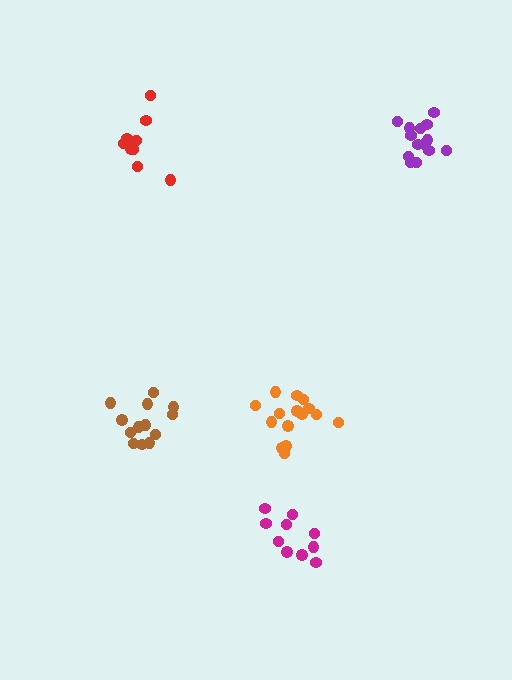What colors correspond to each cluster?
The clusters are colored: brown, red, orange, magenta, purple.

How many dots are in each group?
Group 1: 13 dots, Group 2: 9 dots, Group 3: 15 dots, Group 4: 10 dots, Group 5: 14 dots (61 total).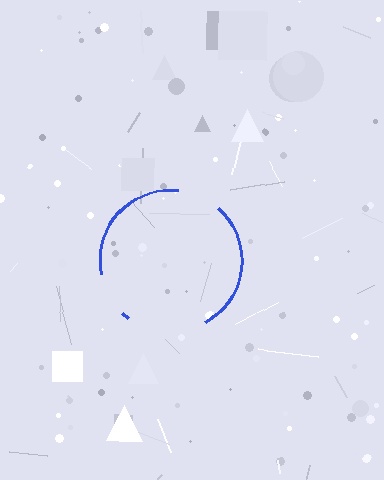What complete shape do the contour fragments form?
The contour fragments form a circle.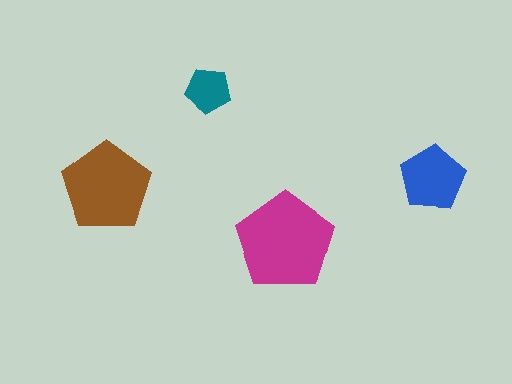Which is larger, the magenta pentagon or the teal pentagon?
The magenta one.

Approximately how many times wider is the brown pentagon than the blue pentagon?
About 1.5 times wider.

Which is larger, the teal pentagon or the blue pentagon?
The blue one.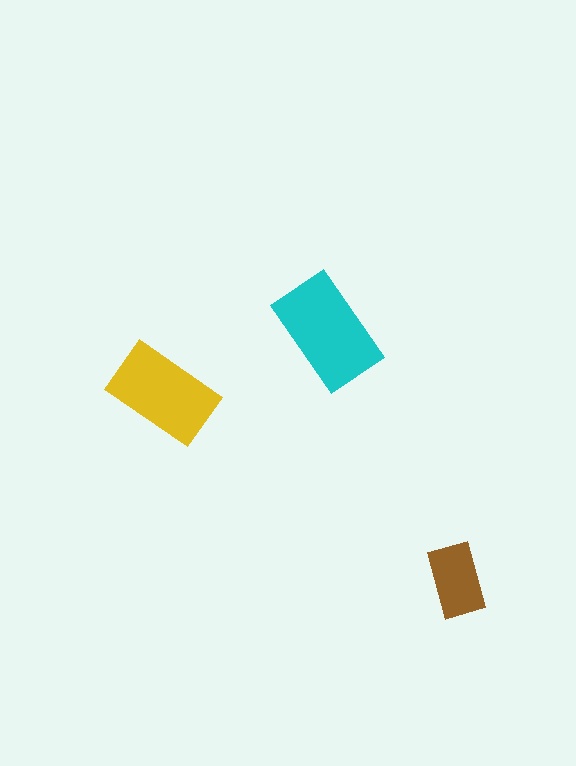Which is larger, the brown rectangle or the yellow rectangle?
The yellow one.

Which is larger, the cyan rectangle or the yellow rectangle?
The cyan one.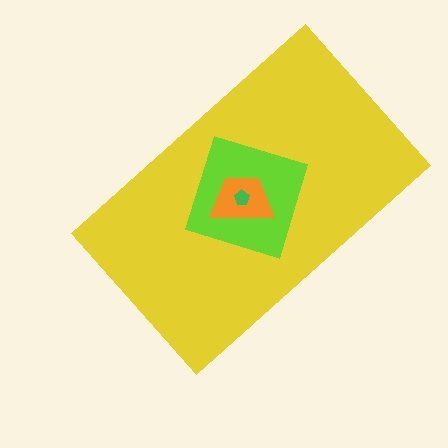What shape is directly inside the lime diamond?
The orange trapezoid.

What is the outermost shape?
The yellow rectangle.